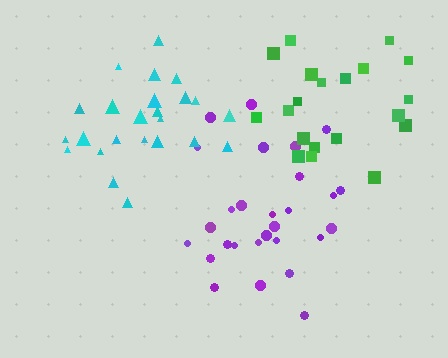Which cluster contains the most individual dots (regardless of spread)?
Purple (28).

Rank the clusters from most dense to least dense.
cyan, purple, green.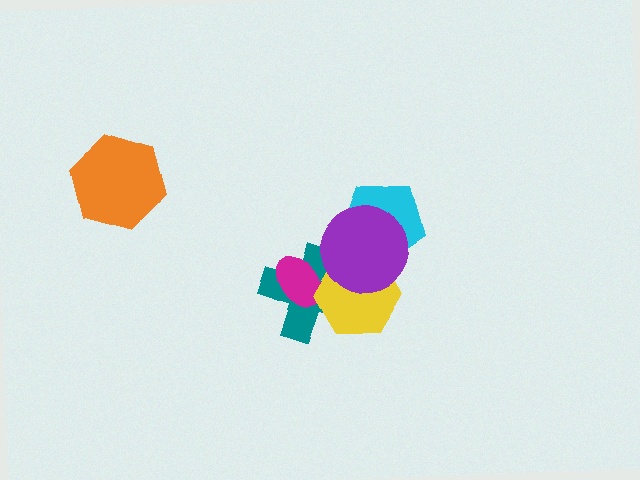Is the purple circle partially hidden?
No, no other shape covers it.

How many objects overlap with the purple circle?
3 objects overlap with the purple circle.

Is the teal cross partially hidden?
Yes, it is partially covered by another shape.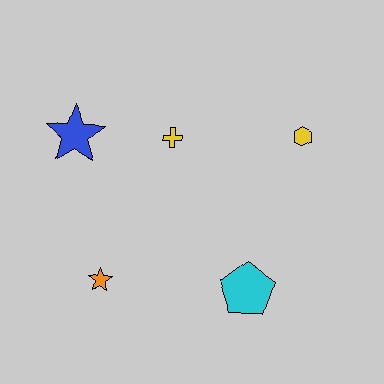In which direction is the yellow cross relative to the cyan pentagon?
The yellow cross is above the cyan pentagon.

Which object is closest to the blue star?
The yellow cross is closest to the blue star.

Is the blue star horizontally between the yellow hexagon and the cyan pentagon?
No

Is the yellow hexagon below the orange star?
No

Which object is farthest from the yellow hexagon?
The orange star is farthest from the yellow hexagon.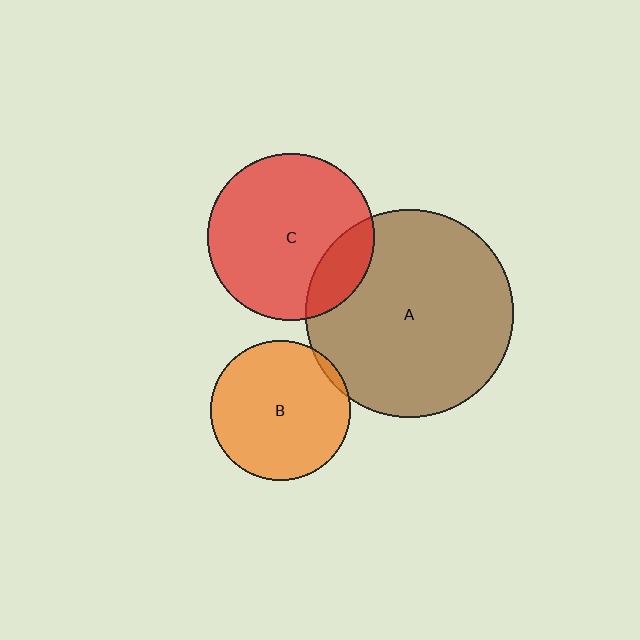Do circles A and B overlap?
Yes.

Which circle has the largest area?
Circle A (brown).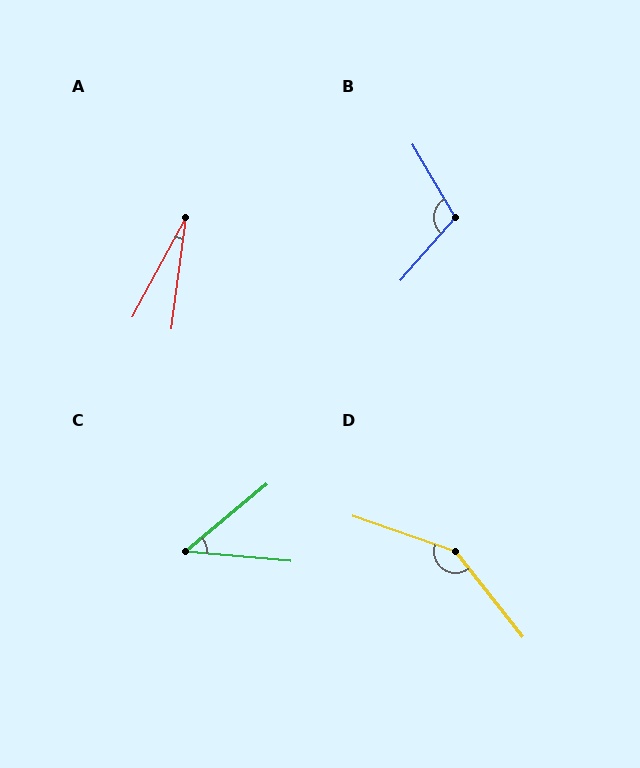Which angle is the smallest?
A, at approximately 21 degrees.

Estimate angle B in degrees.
Approximately 108 degrees.